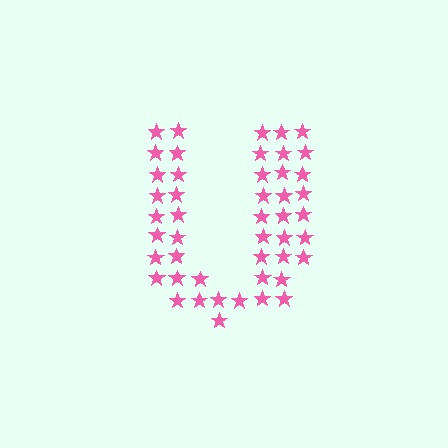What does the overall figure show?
The overall figure shows the letter U.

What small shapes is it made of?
It is made of small stars.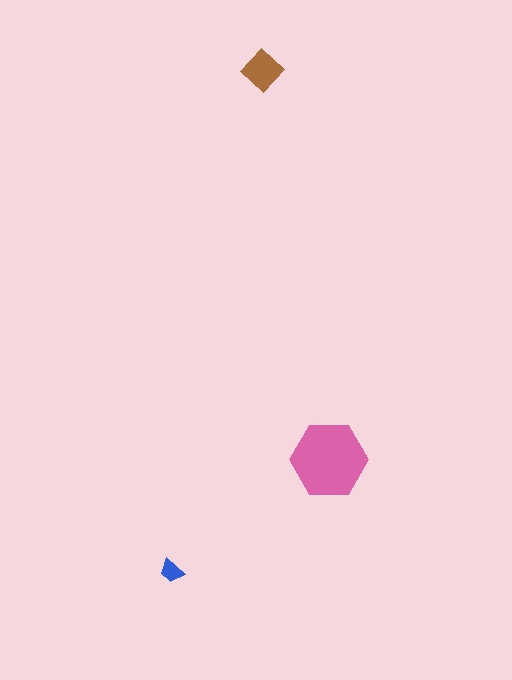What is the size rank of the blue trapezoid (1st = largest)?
3rd.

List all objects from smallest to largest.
The blue trapezoid, the brown diamond, the pink hexagon.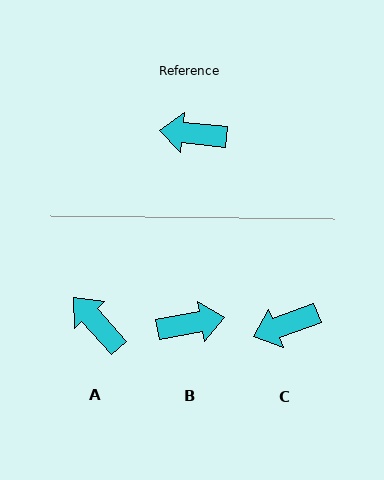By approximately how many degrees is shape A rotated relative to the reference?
Approximately 43 degrees clockwise.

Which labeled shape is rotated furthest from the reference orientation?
B, about 164 degrees away.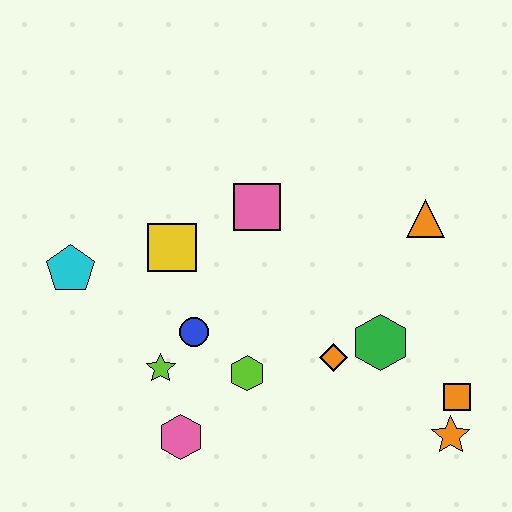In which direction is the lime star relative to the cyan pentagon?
The lime star is below the cyan pentagon.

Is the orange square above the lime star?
No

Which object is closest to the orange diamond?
The green hexagon is closest to the orange diamond.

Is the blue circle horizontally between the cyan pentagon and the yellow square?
No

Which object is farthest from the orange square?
The cyan pentagon is farthest from the orange square.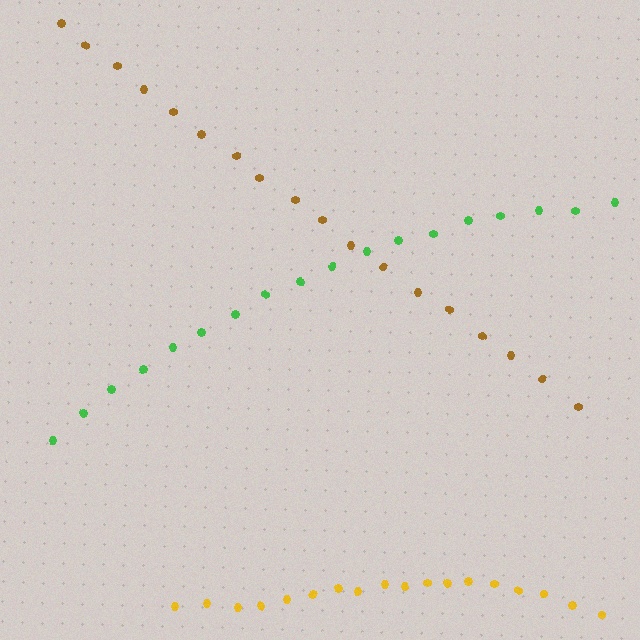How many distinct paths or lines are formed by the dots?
There are 3 distinct paths.